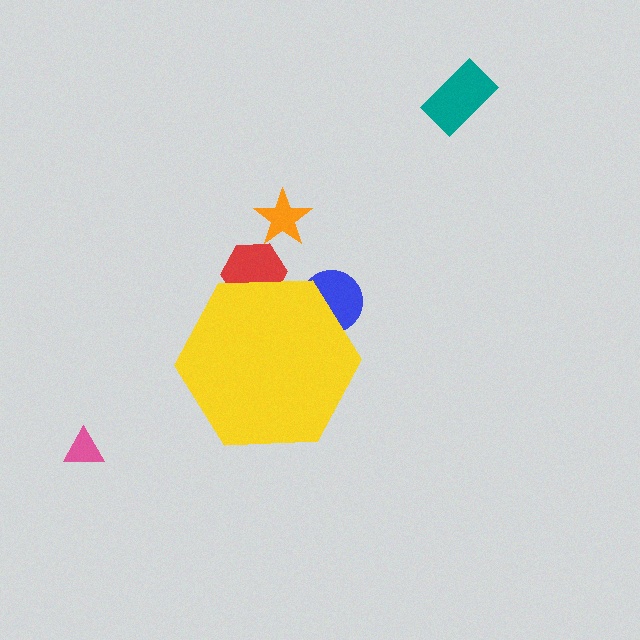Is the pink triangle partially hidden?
No, the pink triangle is fully visible.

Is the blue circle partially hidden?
Yes, the blue circle is partially hidden behind the yellow hexagon.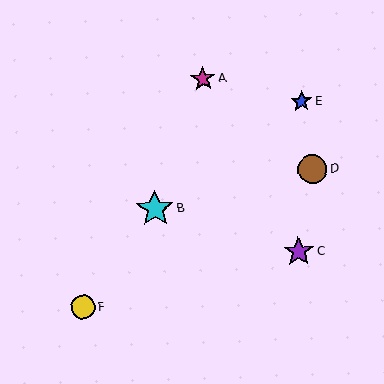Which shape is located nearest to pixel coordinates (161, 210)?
The cyan star (labeled B) at (155, 209) is nearest to that location.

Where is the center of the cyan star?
The center of the cyan star is at (155, 209).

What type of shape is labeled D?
Shape D is a brown circle.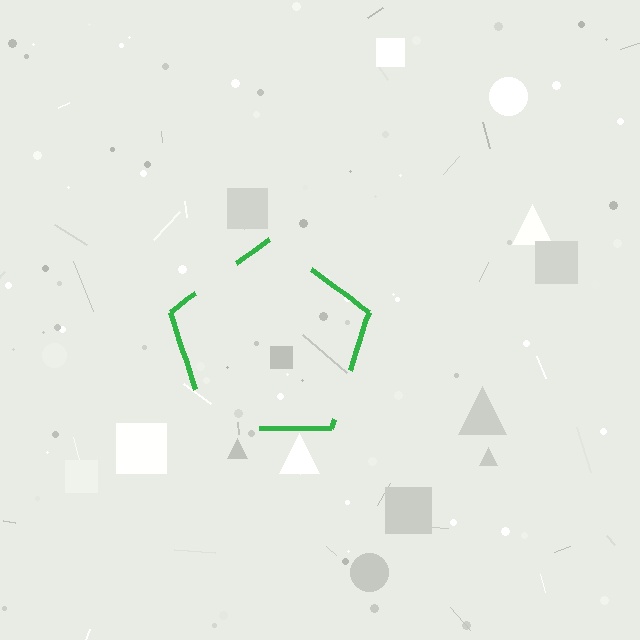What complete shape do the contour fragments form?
The contour fragments form a pentagon.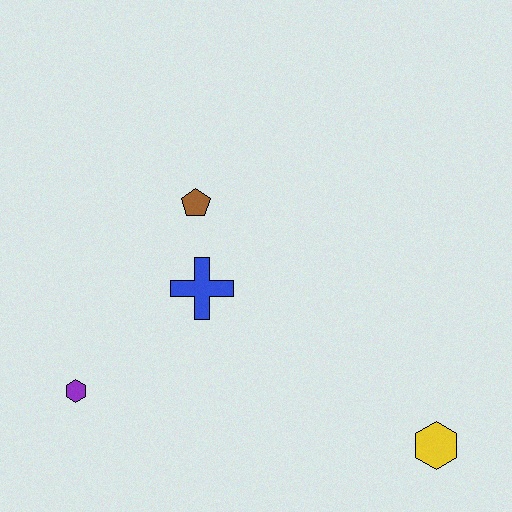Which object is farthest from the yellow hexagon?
The purple hexagon is farthest from the yellow hexagon.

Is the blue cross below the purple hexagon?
No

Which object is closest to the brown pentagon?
The blue cross is closest to the brown pentagon.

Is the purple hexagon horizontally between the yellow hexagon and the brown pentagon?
No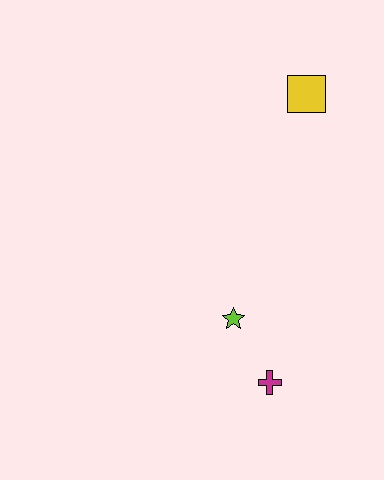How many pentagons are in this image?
There are no pentagons.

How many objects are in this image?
There are 3 objects.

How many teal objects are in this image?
There are no teal objects.